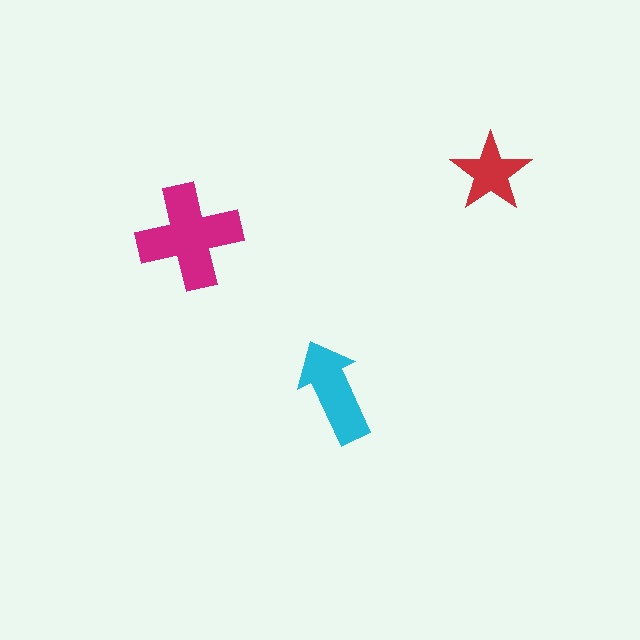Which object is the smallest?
The red star.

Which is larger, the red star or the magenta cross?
The magenta cross.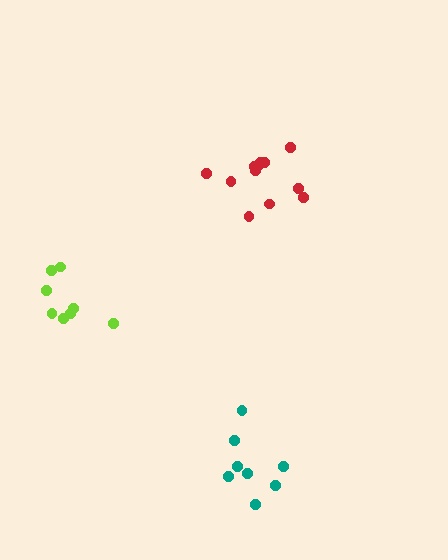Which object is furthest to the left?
The lime cluster is leftmost.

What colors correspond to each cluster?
The clusters are colored: teal, lime, red.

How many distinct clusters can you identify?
There are 3 distinct clusters.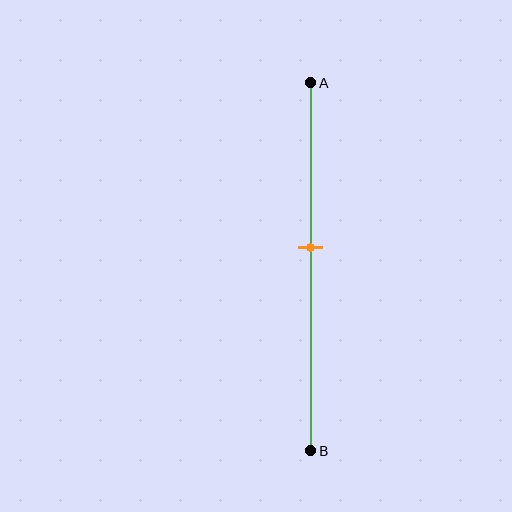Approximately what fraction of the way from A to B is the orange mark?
The orange mark is approximately 45% of the way from A to B.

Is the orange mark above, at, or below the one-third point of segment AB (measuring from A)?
The orange mark is below the one-third point of segment AB.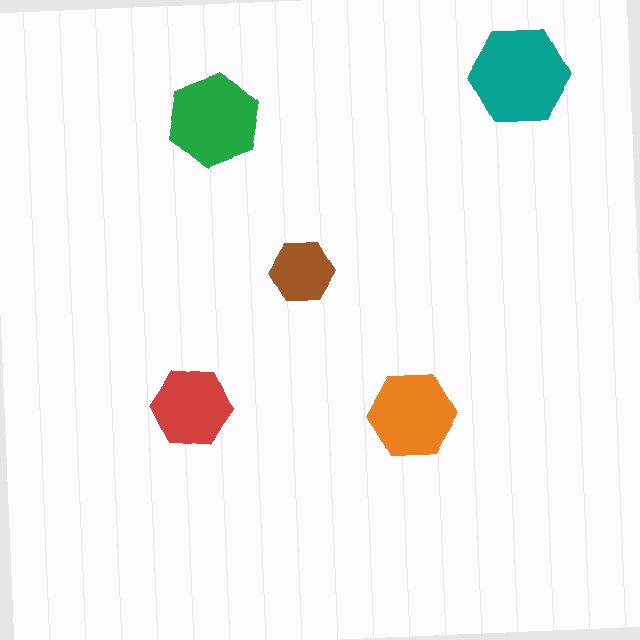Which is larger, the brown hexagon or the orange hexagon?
The orange one.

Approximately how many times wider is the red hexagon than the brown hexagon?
About 1.5 times wider.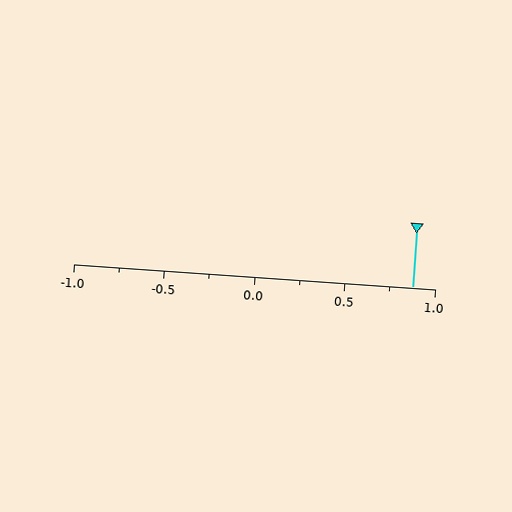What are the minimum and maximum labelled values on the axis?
The axis runs from -1.0 to 1.0.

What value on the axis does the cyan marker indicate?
The marker indicates approximately 0.88.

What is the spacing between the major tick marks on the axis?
The major ticks are spaced 0.5 apart.